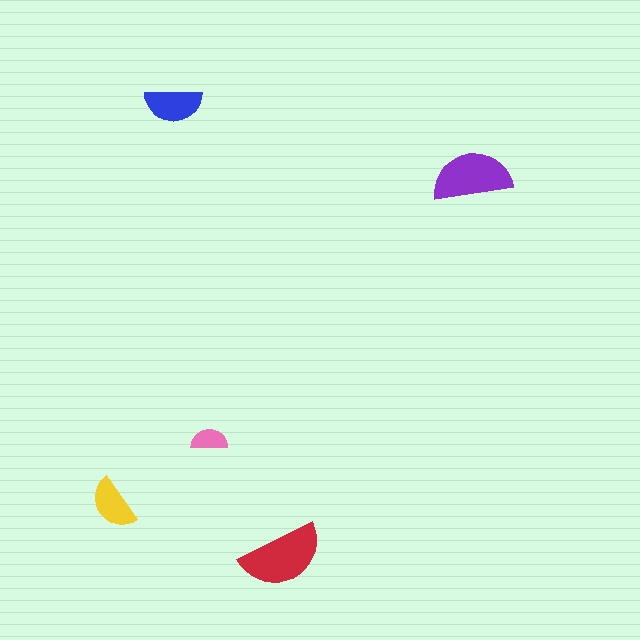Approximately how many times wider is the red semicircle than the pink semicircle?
About 2.5 times wider.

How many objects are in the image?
There are 5 objects in the image.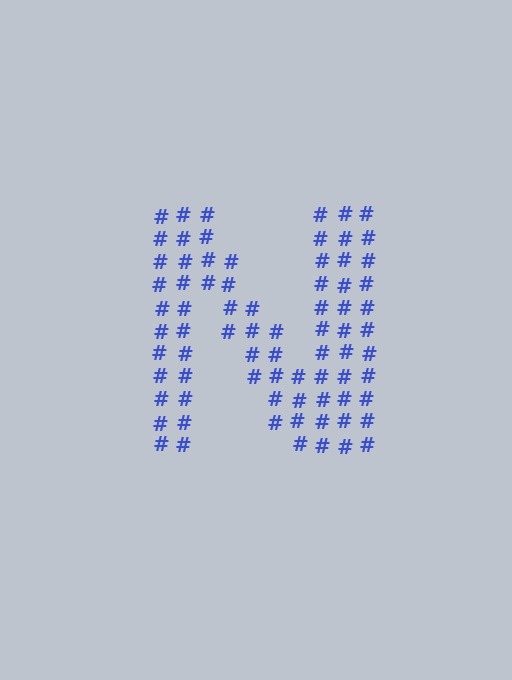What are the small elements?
The small elements are hash symbols.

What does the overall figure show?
The overall figure shows the letter N.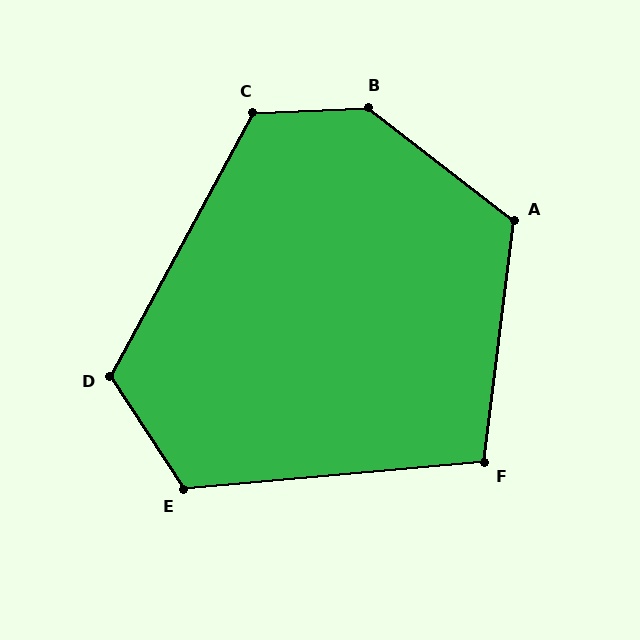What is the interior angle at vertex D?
Approximately 118 degrees (obtuse).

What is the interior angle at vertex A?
Approximately 121 degrees (obtuse).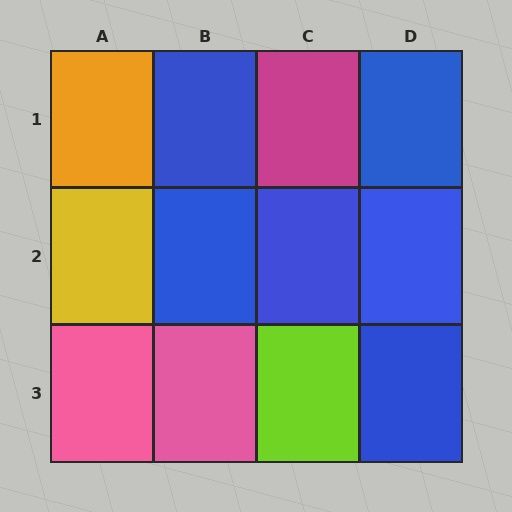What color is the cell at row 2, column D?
Blue.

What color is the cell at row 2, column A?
Yellow.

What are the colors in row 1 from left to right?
Orange, blue, magenta, blue.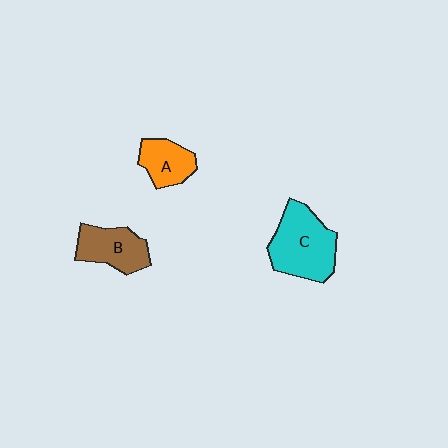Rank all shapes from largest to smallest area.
From largest to smallest: C (cyan), B (brown), A (orange).